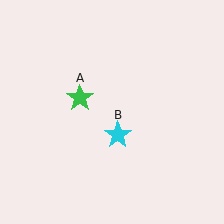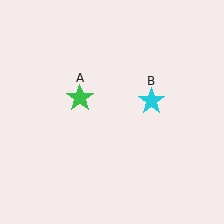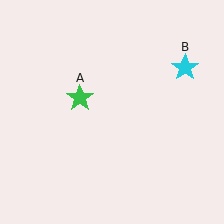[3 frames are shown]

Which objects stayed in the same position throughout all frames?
Green star (object A) remained stationary.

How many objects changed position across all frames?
1 object changed position: cyan star (object B).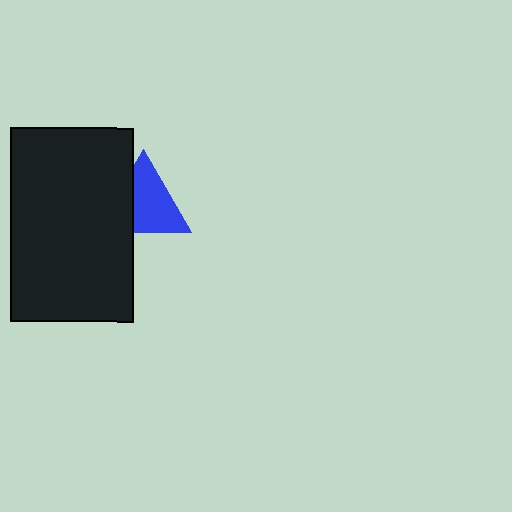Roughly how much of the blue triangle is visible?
Most of it is visible (roughly 68%).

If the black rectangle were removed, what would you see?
You would see the complete blue triangle.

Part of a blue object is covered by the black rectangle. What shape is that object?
It is a triangle.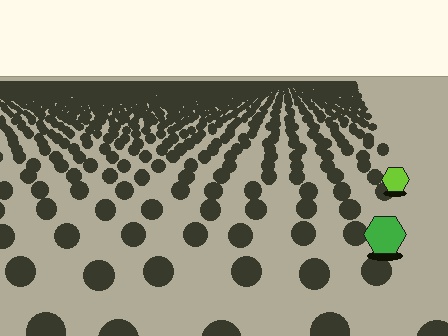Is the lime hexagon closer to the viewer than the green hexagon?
No. The green hexagon is closer — you can tell from the texture gradient: the ground texture is coarser near it.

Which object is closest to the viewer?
The green hexagon is closest. The texture marks near it are larger and more spread out.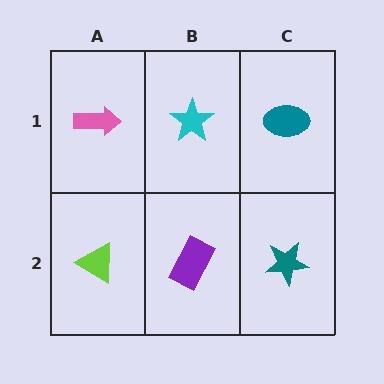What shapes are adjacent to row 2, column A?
A pink arrow (row 1, column A), a purple rectangle (row 2, column B).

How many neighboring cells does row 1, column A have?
2.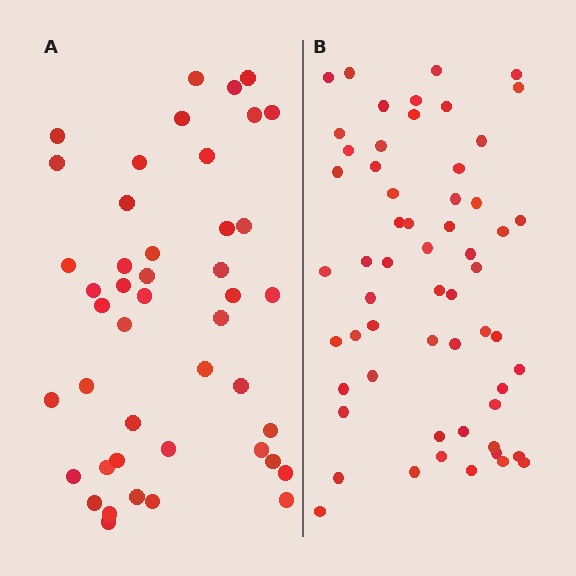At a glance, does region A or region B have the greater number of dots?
Region B (the right region) has more dots.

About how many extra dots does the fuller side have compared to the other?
Region B has approximately 15 more dots than region A.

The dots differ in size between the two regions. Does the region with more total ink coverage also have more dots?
No. Region A has more total ink coverage because its dots are larger, but region B actually contains more individual dots. Total area can be misleading — the number of items is what matters here.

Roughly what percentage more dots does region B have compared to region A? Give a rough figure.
About 30% more.